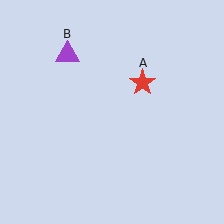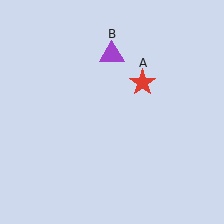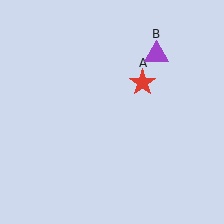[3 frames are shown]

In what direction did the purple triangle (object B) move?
The purple triangle (object B) moved right.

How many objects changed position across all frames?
1 object changed position: purple triangle (object B).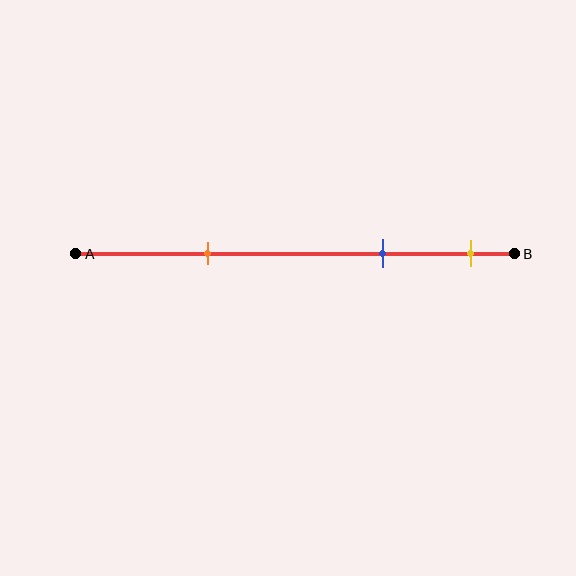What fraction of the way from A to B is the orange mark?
The orange mark is approximately 30% (0.3) of the way from A to B.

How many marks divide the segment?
There are 3 marks dividing the segment.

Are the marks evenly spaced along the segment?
No, the marks are not evenly spaced.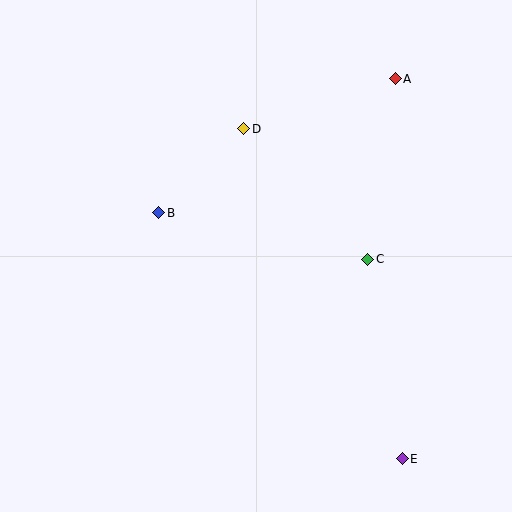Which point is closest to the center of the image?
Point B at (159, 213) is closest to the center.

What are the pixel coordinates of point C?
Point C is at (368, 259).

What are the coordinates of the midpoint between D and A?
The midpoint between D and A is at (319, 104).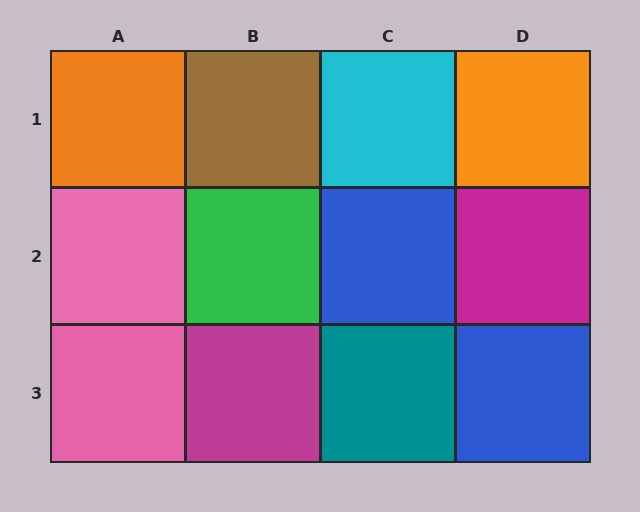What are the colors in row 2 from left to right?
Pink, green, blue, magenta.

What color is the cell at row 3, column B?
Magenta.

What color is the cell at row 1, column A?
Orange.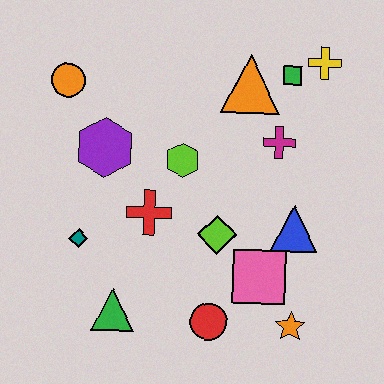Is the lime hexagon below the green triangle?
No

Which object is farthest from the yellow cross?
The green triangle is farthest from the yellow cross.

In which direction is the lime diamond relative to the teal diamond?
The lime diamond is to the right of the teal diamond.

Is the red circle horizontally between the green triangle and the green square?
Yes